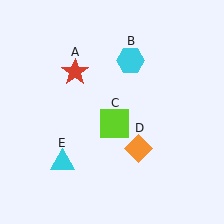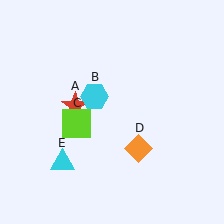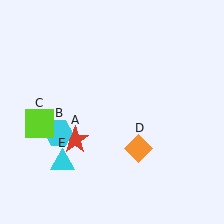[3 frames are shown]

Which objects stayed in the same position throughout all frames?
Orange diamond (object D) and cyan triangle (object E) remained stationary.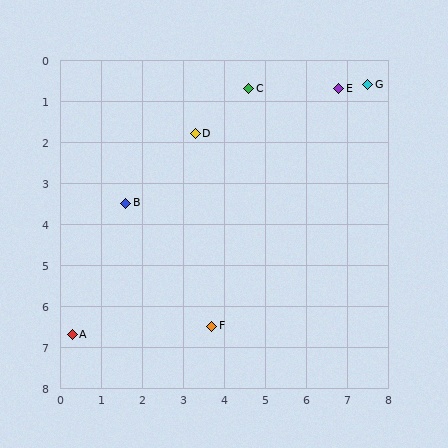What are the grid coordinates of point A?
Point A is at approximately (0.3, 6.7).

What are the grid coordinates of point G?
Point G is at approximately (7.5, 0.6).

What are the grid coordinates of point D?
Point D is at approximately (3.3, 1.8).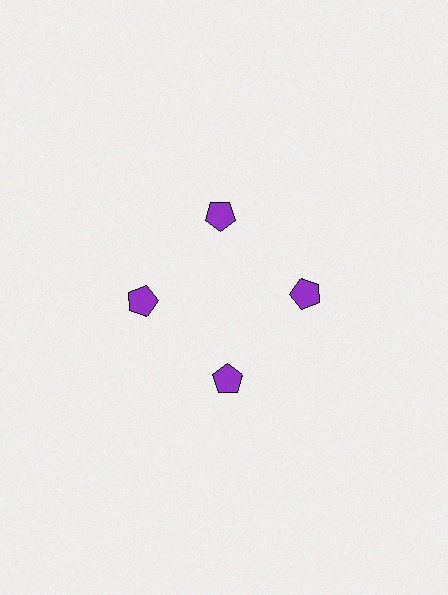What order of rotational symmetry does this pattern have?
This pattern has 4-fold rotational symmetry.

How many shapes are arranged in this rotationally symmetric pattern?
There are 4 shapes, arranged in 4 groups of 1.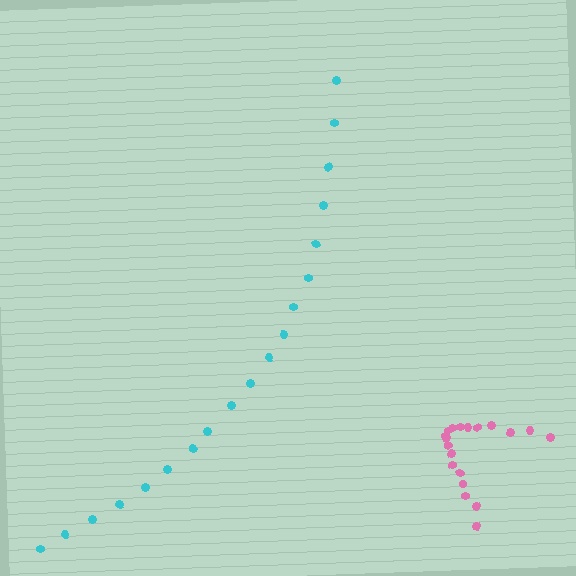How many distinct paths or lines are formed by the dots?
There are 2 distinct paths.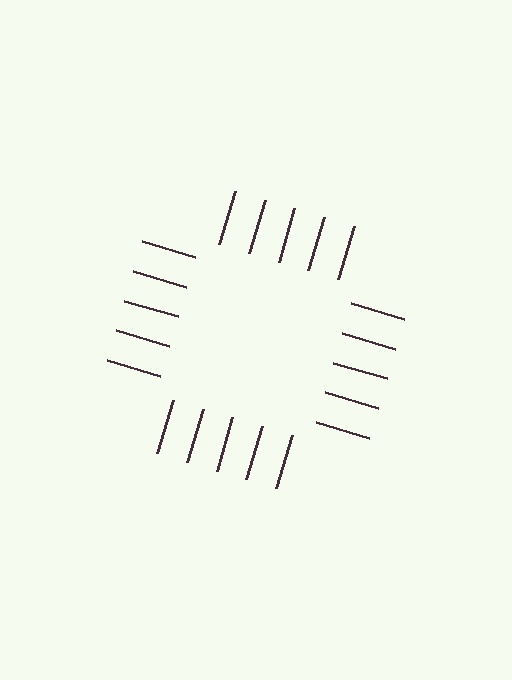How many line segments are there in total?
20 — 5 along each of the 4 edges.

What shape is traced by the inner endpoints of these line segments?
An illusory square — the line segments terminate on its edges but no continuous stroke is drawn.